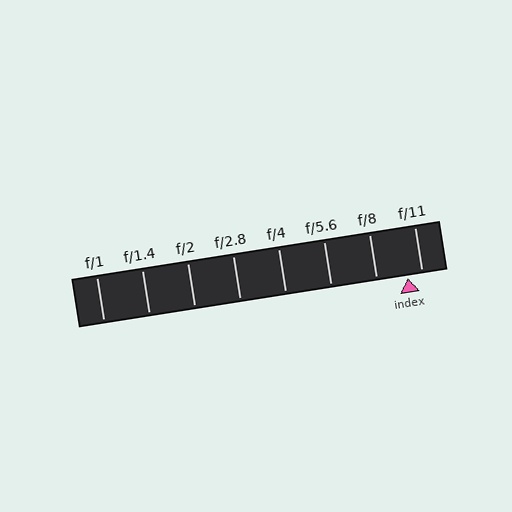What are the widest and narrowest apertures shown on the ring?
The widest aperture shown is f/1 and the narrowest is f/11.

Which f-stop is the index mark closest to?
The index mark is closest to f/11.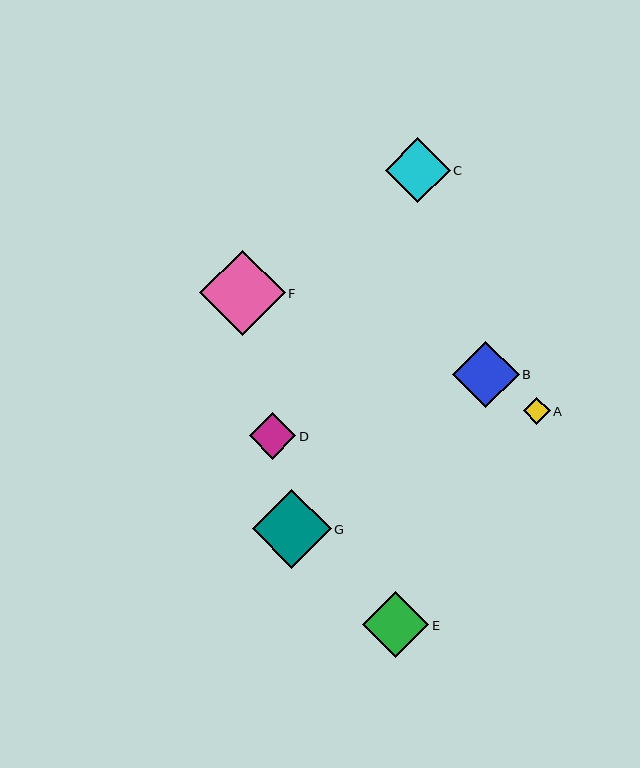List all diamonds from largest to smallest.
From largest to smallest: F, G, B, E, C, D, A.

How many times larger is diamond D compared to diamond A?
Diamond D is approximately 1.7 times the size of diamond A.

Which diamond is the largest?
Diamond F is the largest with a size of approximately 85 pixels.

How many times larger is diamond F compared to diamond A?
Diamond F is approximately 3.2 times the size of diamond A.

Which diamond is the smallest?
Diamond A is the smallest with a size of approximately 27 pixels.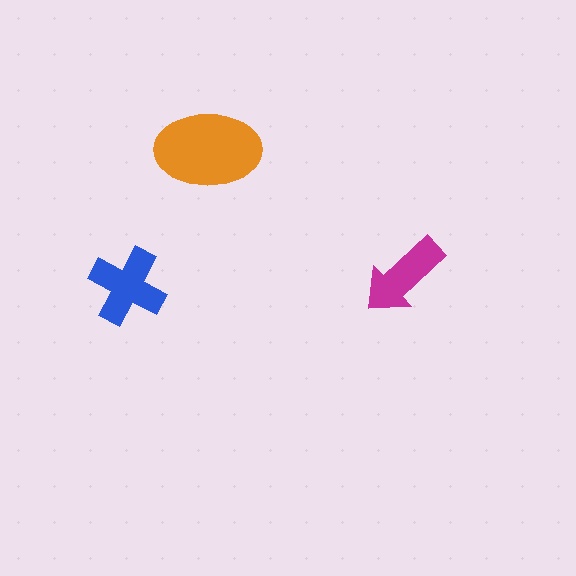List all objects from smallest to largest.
The magenta arrow, the blue cross, the orange ellipse.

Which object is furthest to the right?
The magenta arrow is rightmost.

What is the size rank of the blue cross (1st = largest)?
2nd.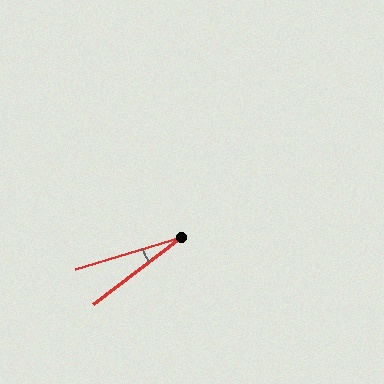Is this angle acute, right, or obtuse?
It is acute.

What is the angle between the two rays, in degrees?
Approximately 21 degrees.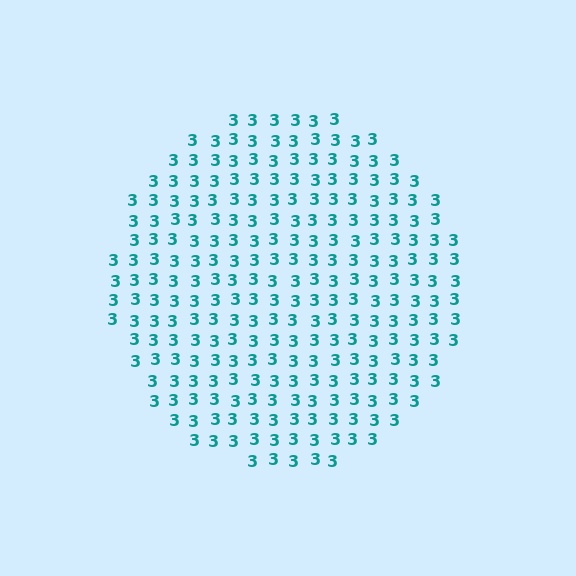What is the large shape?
The large shape is a circle.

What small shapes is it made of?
It is made of small digit 3's.